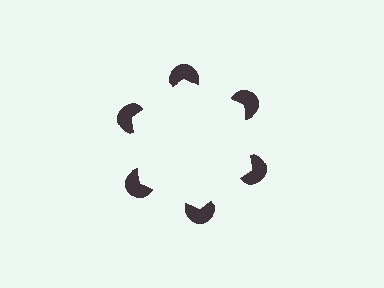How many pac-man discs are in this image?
There are 6 — one at each vertex of the illusory hexagon.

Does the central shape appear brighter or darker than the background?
It typically appears slightly brighter than the background, even though no actual brightness change is drawn.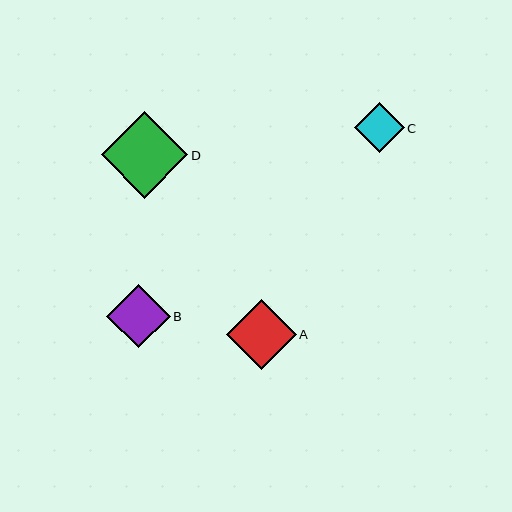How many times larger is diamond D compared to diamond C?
Diamond D is approximately 1.7 times the size of diamond C.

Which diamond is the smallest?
Diamond C is the smallest with a size of approximately 50 pixels.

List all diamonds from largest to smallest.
From largest to smallest: D, A, B, C.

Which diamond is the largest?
Diamond D is the largest with a size of approximately 87 pixels.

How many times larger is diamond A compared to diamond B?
Diamond A is approximately 1.1 times the size of diamond B.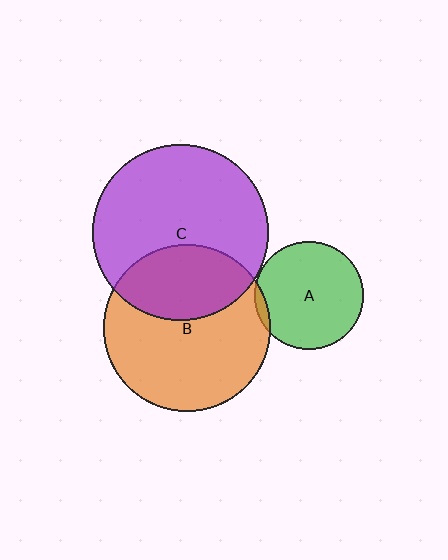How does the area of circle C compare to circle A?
Approximately 2.6 times.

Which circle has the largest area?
Circle C (purple).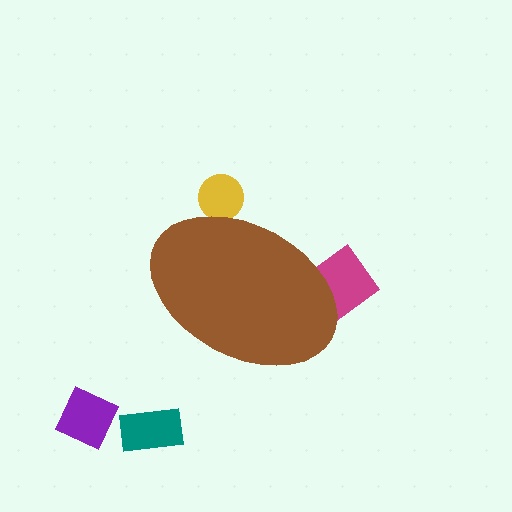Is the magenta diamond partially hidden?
Yes, the magenta diamond is partially hidden behind the brown ellipse.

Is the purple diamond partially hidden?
No, the purple diamond is fully visible.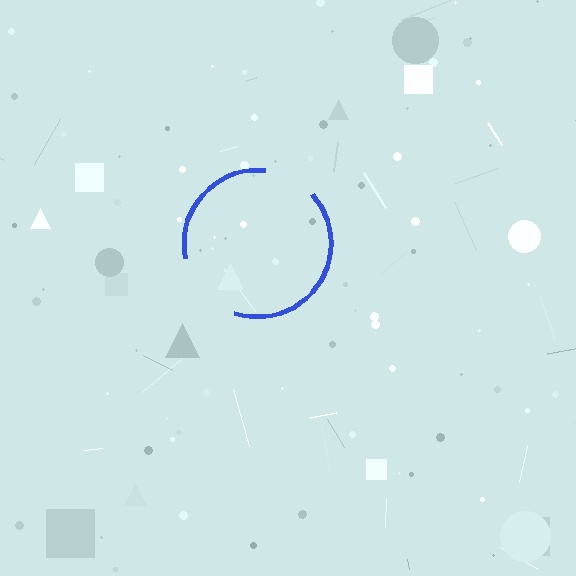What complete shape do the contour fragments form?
The contour fragments form a circle.